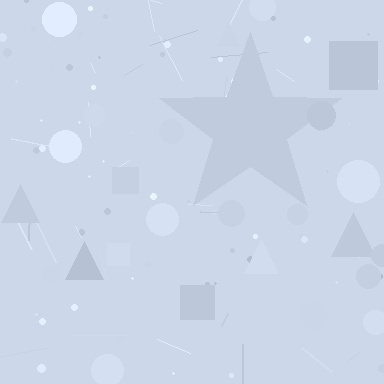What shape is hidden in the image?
A star is hidden in the image.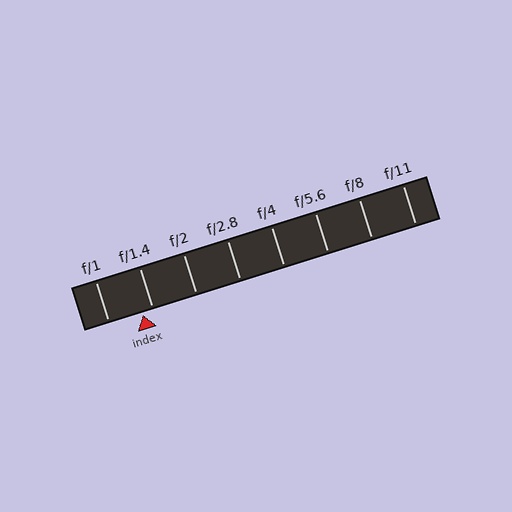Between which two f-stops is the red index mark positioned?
The index mark is between f/1 and f/1.4.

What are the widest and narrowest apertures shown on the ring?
The widest aperture shown is f/1 and the narrowest is f/11.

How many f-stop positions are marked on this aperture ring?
There are 8 f-stop positions marked.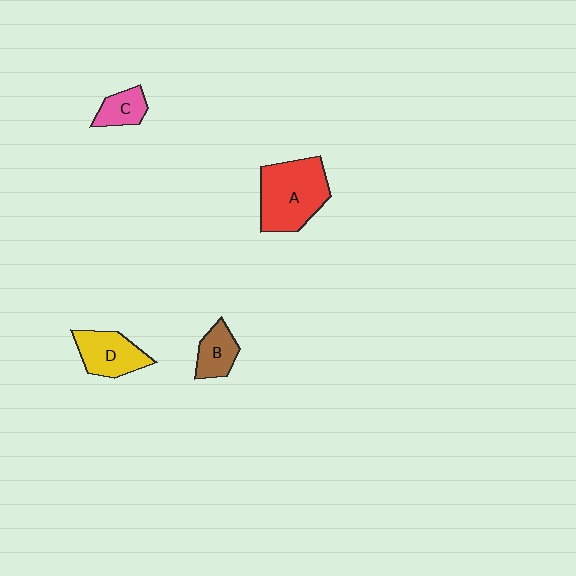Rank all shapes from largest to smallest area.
From largest to smallest: A (red), D (yellow), B (brown), C (pink).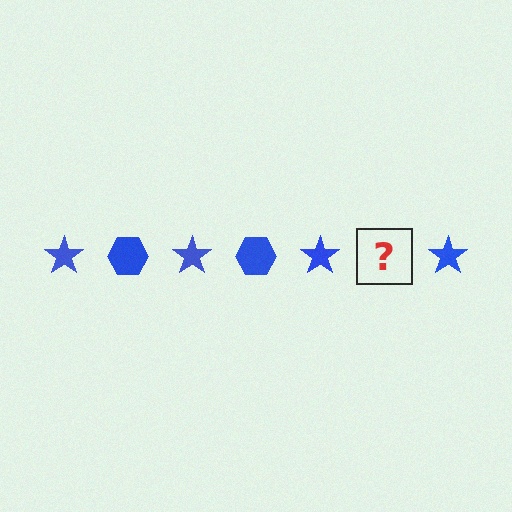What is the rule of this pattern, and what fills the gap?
The rule is that the pattern cycles through star, hexagon shapes in blue. The gap should be filled with a blue hexagon.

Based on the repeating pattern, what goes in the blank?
The blank should be a blue hexagon.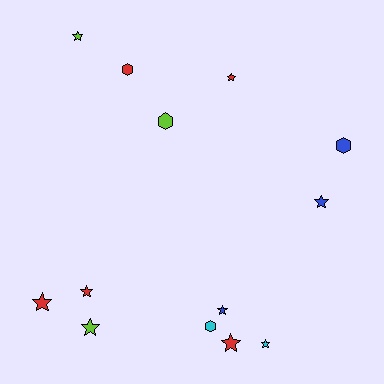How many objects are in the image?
There are 13 objects.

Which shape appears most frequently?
Star, with 9 objects.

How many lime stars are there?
There are 2 lime stars.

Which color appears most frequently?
Red, with 5 objects.